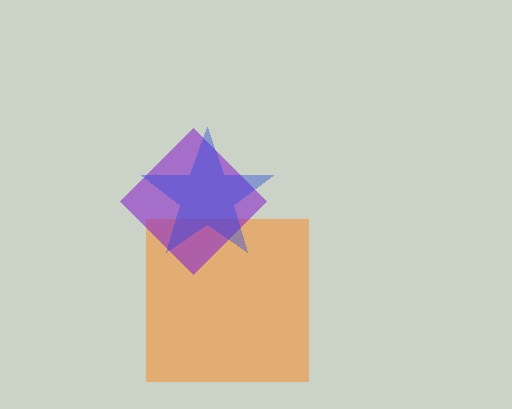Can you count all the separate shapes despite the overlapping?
Yes, there are 3 separate shapes.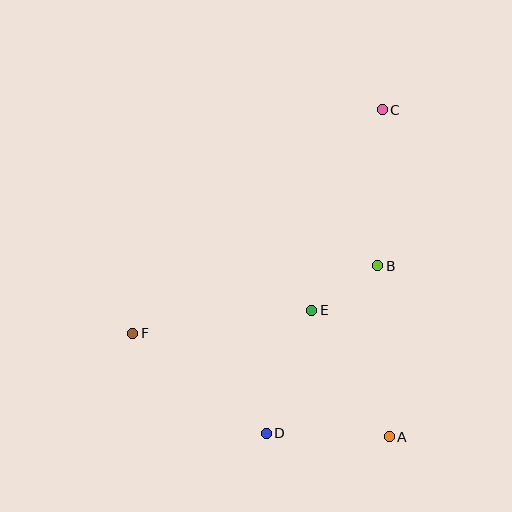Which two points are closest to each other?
Points B and E are closest to each other.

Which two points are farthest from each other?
Points C and D are farthest from each other.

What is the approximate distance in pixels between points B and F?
The distance between B and F is approximately 254 pixels.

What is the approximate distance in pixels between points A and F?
The distance between A and F is approximately 276 pixels.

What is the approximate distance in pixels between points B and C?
The distance between B and C is approximately 156 pixels.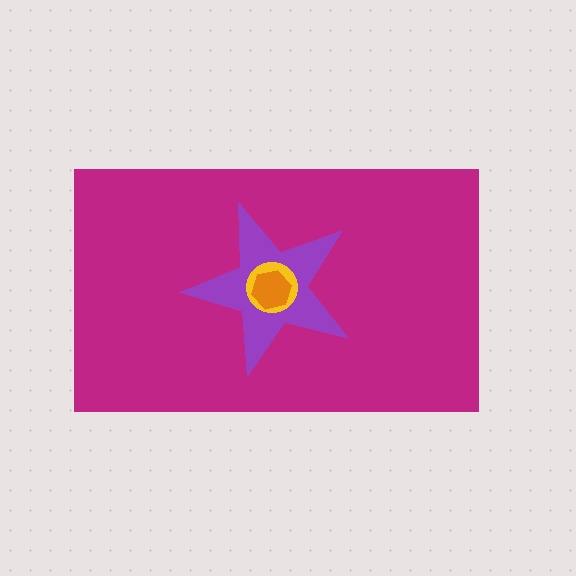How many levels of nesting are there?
4.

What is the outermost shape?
The magenta rectangle.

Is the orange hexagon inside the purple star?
Yes.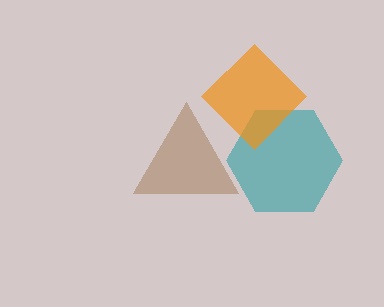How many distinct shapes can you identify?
There are 3 distinct shapes: a brown triangle, a teal hexagon, an orange diamond.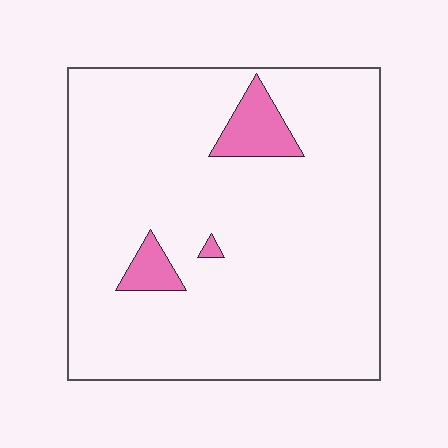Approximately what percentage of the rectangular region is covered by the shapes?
Approximately 5%.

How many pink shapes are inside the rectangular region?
3.